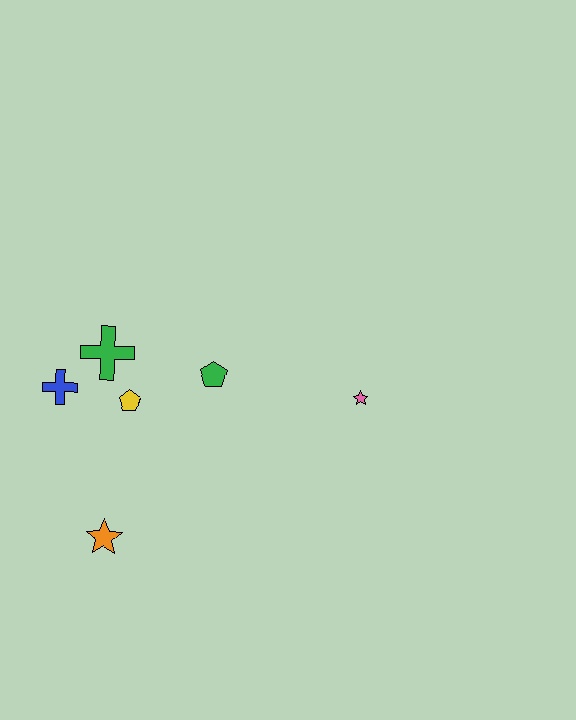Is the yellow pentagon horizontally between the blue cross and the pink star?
Yes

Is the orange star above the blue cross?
No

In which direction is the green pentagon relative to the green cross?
The green pentagon is to the right of the green cross.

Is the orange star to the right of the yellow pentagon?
No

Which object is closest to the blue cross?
The green cross is closest to the blue cross.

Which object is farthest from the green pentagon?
The orange star is farthest from the green pentagon.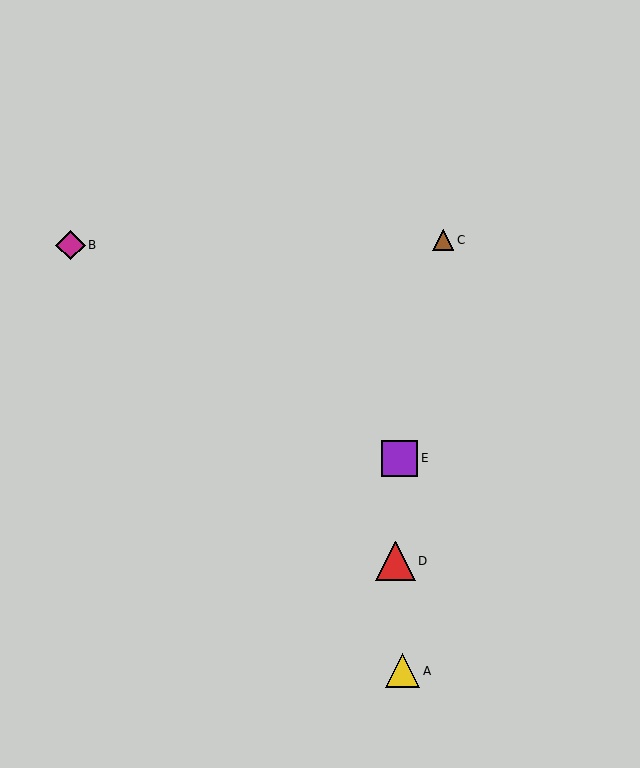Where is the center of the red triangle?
The center of the red triangle is at (395, 561).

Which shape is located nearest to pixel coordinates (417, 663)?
The yellow triangle (labeled A) at (403, 671) is nearest to that location.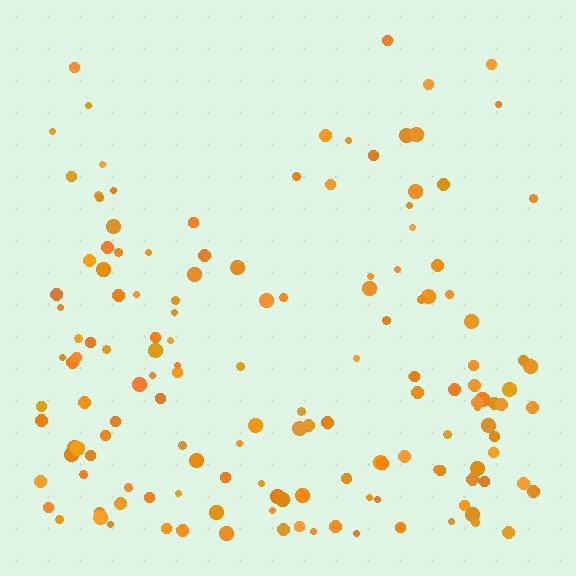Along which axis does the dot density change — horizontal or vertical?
Vertical.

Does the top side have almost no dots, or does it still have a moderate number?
Still a moderate number, just noticeably fewer than the bottom.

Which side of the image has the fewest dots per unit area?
The top.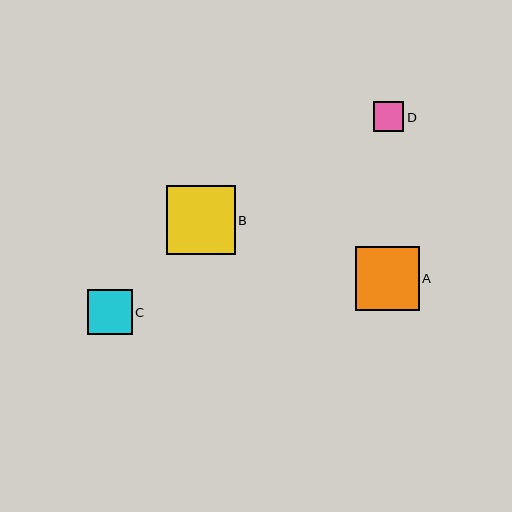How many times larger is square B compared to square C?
Square B is approximately 1.5 times the size of square C.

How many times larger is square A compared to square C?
Square A is approximately 1.4 times the size of square C.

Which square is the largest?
Square B is the largest with a size of approximately 69 pixels.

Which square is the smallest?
Square D is the smallest with a size of approximately 30 pixels.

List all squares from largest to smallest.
From largest to smallest: B, A, C, D.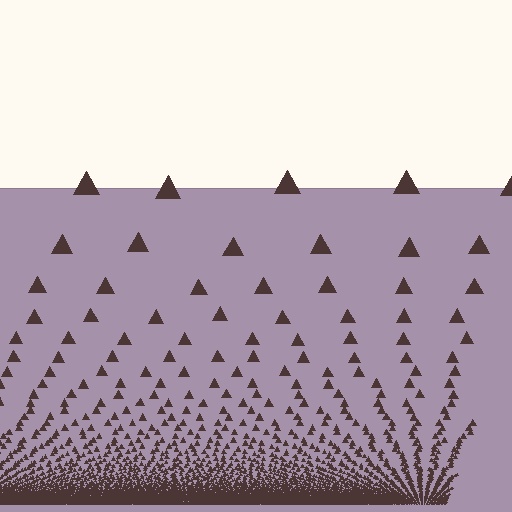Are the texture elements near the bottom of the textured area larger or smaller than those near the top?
Smaller. The gradient is inverted — elements near the bottom are smaller and denser.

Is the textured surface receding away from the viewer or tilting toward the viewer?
The surface appears to tilt toward the viewer. Texture elements get larger and sparser toward the top.